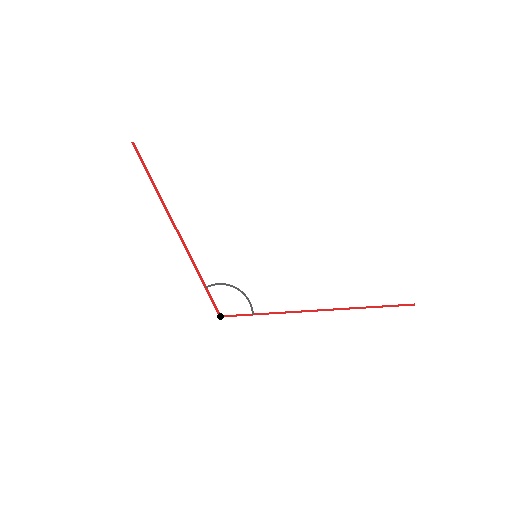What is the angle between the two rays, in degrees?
Approximately 113 degrees.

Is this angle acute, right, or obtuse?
It is obtuse.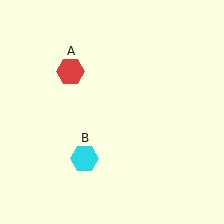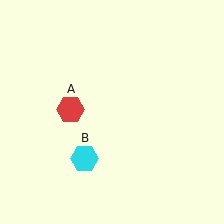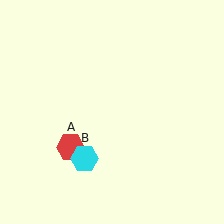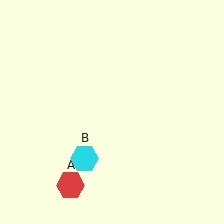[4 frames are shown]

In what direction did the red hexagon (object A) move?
The red hexagon (object A) moved down.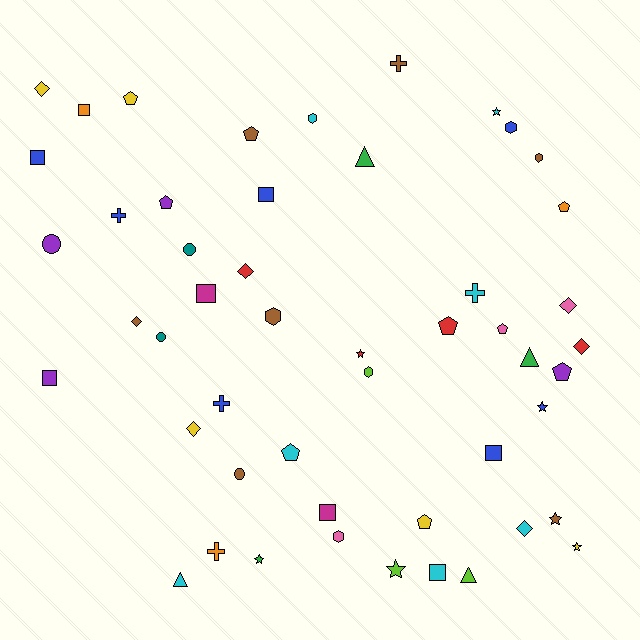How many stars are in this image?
There are 7 stars.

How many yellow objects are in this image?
There are 5 yellow objects.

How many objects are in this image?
There are 50 objects.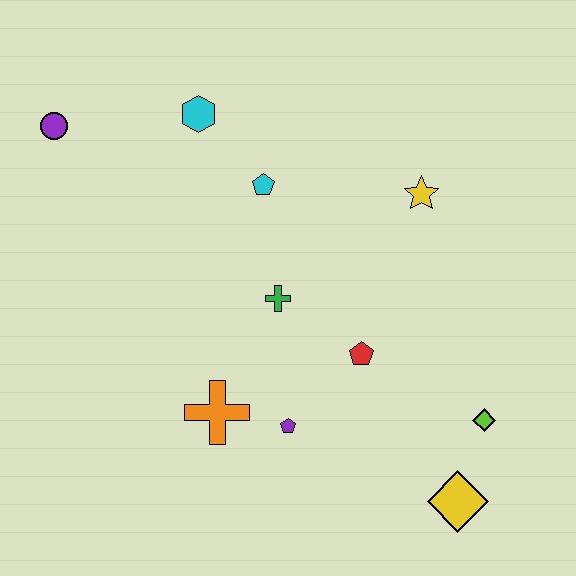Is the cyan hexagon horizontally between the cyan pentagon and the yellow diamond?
No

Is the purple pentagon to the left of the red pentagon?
Yes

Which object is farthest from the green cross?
The purple circle is farthest from the green cross.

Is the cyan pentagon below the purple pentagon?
No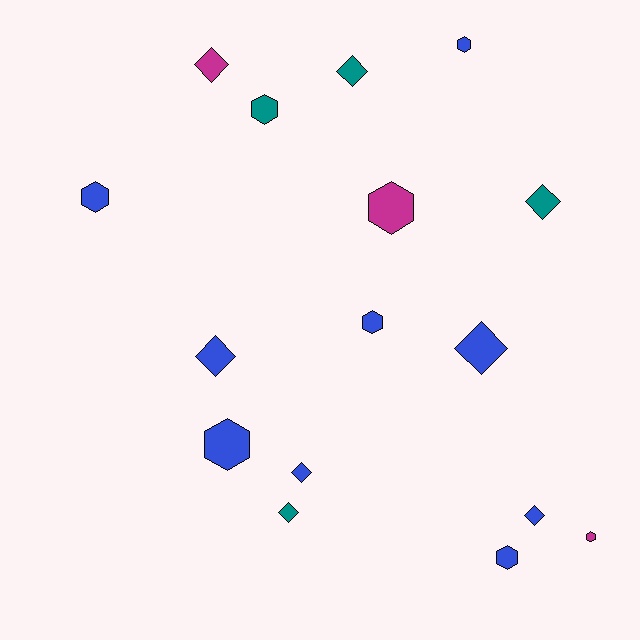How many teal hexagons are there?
There is 1 teal hexagon.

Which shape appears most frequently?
Diamond, with 8 objects.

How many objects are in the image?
There are 16 objects.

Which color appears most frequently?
Blue, with 9 objects.